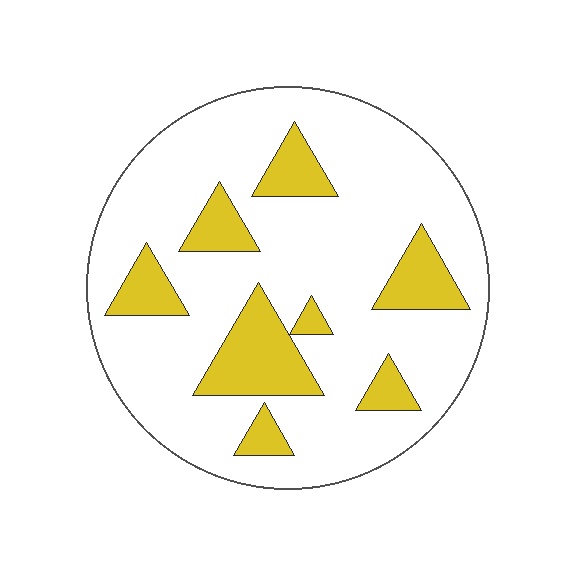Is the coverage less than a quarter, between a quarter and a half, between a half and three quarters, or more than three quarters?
Less than a quarter.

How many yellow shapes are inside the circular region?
8.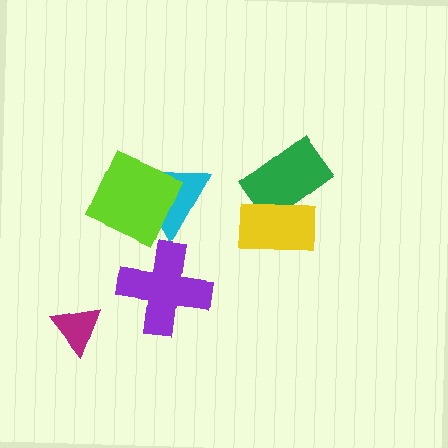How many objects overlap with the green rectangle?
1 object overlaps with the green rectangle.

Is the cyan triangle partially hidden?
Yes, it is partially covered by another shape.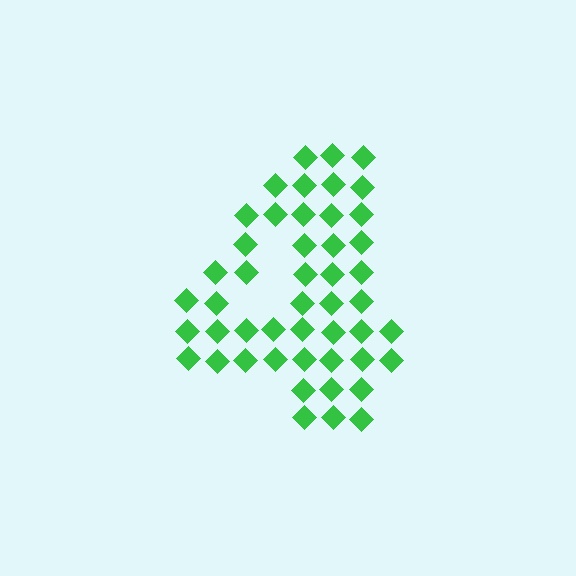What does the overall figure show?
The overall figure shows the digit 4.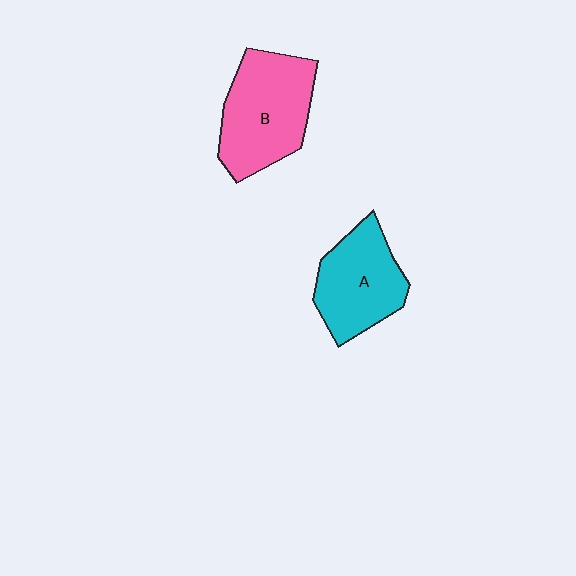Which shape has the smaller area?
Shape A (cyan).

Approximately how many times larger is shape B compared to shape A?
Approximately 1.2 times.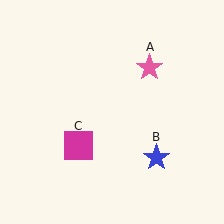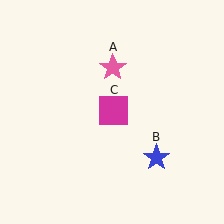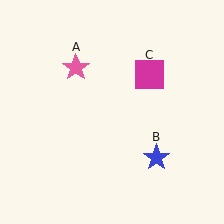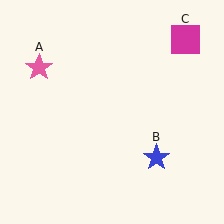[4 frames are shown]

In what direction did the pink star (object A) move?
The pink star (object A) moved left.